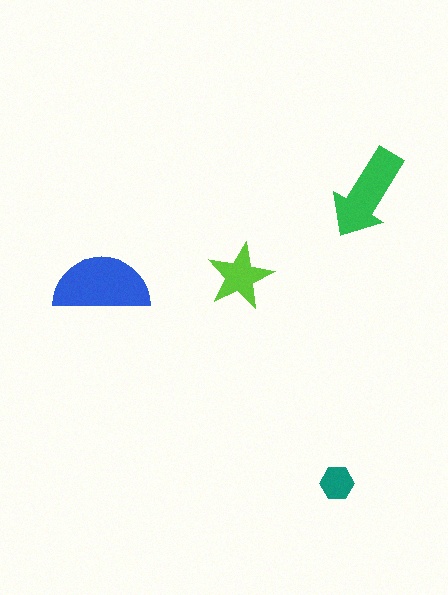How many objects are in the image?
There are 4 objects in the image.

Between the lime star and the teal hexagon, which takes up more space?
The lime star.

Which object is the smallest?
The teal hexagon.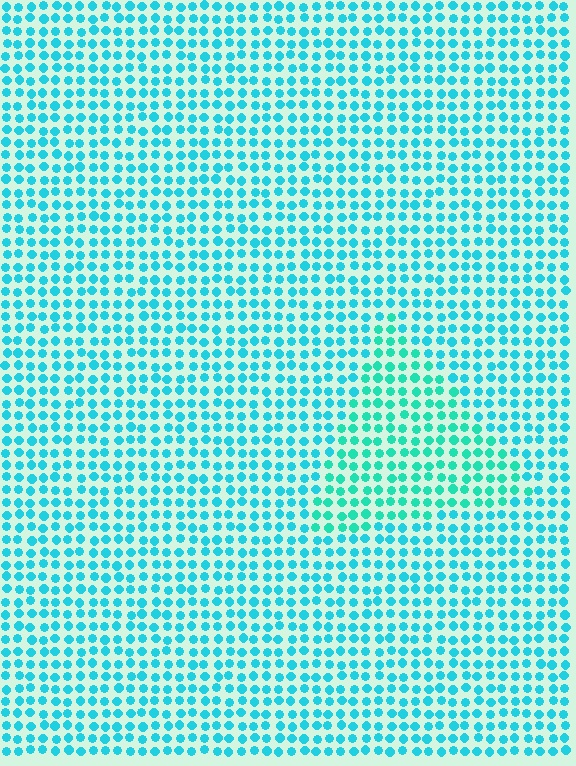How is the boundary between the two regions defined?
The boundary is defined purely by a slight shift in hue (about 20 degrees). Spacing, size, and orientation are identical on both sides.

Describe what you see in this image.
The image is filled with small cyan elements in a uniform arrangement. A triangle-shaped region is visible where the elements are tinted to a slightly different hue, forming a subtle color boundary.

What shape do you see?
I see a triangle.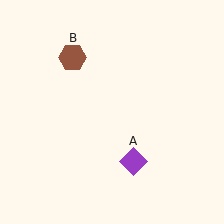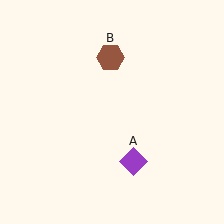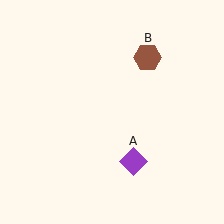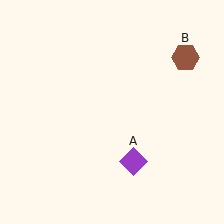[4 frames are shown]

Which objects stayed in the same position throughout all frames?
Purple diamond (object A) remained stationary.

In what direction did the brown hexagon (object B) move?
The brown hexagon (object B) moved right.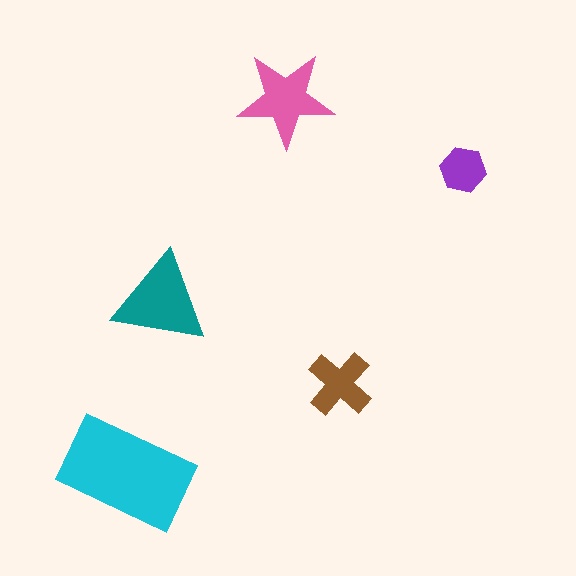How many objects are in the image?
There are 5 objects in the image.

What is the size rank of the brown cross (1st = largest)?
4th.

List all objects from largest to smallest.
The cyan rectangle, the teal triangle, the pink star, the brown cross, the purple hexagon.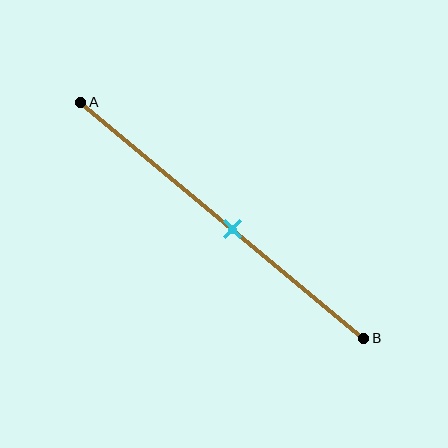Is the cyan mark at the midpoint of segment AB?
No, the mark is at about 55% from A, not at the 50% midpoint.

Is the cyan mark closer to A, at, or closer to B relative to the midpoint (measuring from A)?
The cyan mark is closer to point B than the midpoint of segment AB.